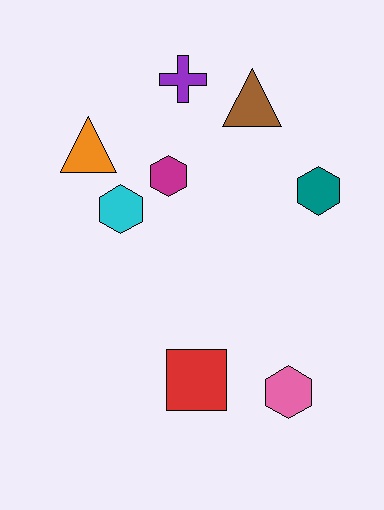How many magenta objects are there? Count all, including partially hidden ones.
There is 1 magenta object.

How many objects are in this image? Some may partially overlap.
There are 8 objects.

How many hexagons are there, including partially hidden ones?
There are 4 hexagons.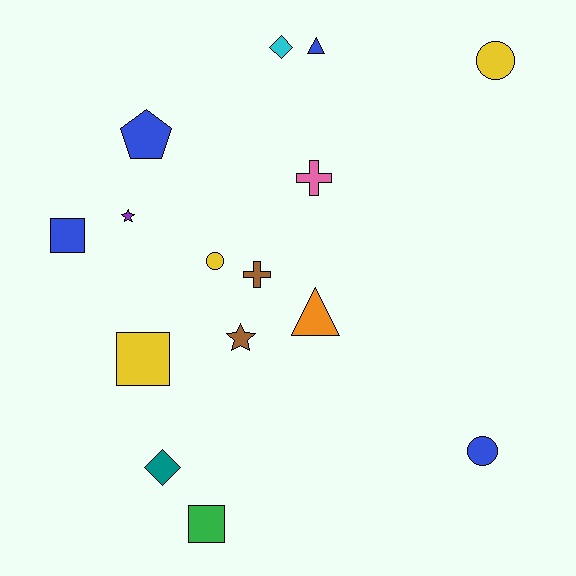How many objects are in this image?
There are 15 objects.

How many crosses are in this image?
There are 2 crosses.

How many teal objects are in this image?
There is 1 teal object.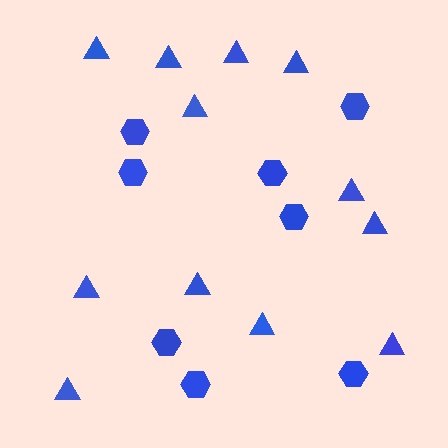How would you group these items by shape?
There are 2 groups: one group of hexagons (8) and one group of triangles (12).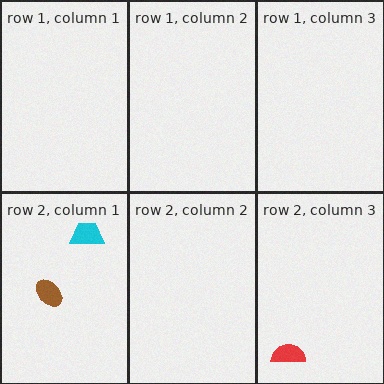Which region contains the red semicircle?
The row 2, column 3 region.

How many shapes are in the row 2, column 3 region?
1.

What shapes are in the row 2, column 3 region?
The red semicircle.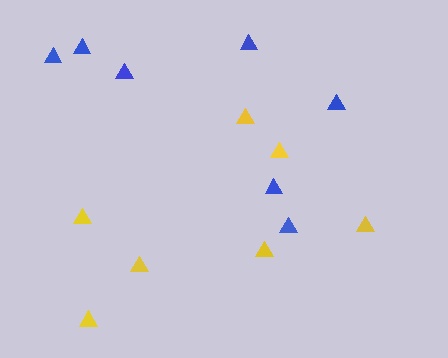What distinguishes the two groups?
There are 2 groups: one group of yellow triangles (7) and one group of blue triangles (7).